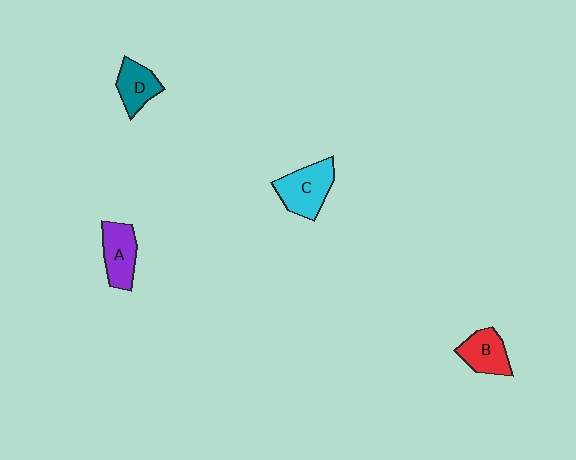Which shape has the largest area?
Shape C (cyan).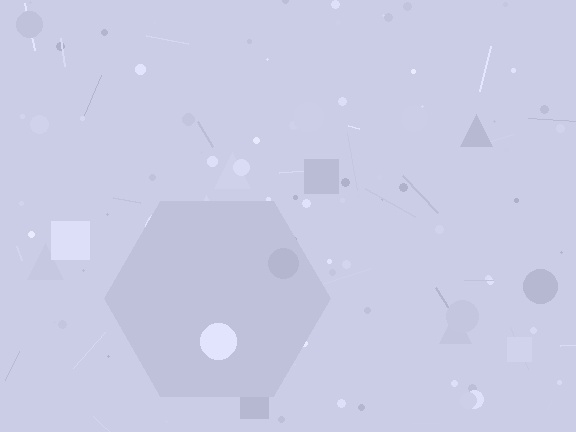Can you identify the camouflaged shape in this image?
The camouflaged shape is a hexagon.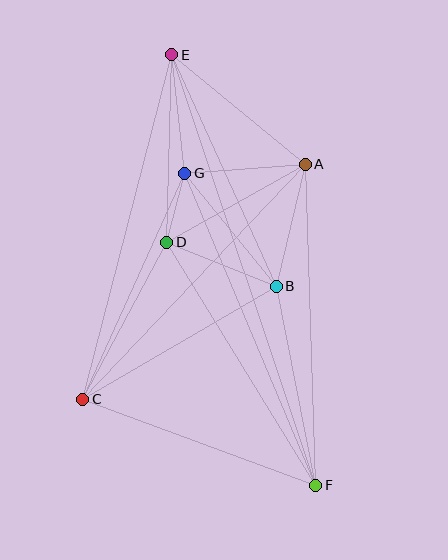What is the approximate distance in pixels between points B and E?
The distance between B and E is approximately 254 pixels.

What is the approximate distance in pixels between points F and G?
The distance between F and G is approximately 338 pixels.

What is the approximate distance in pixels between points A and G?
The distance between A and G is approximately 121 pixels.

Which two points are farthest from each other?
Points E and F are farthest from each other.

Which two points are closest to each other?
Points D and G are closest to each other.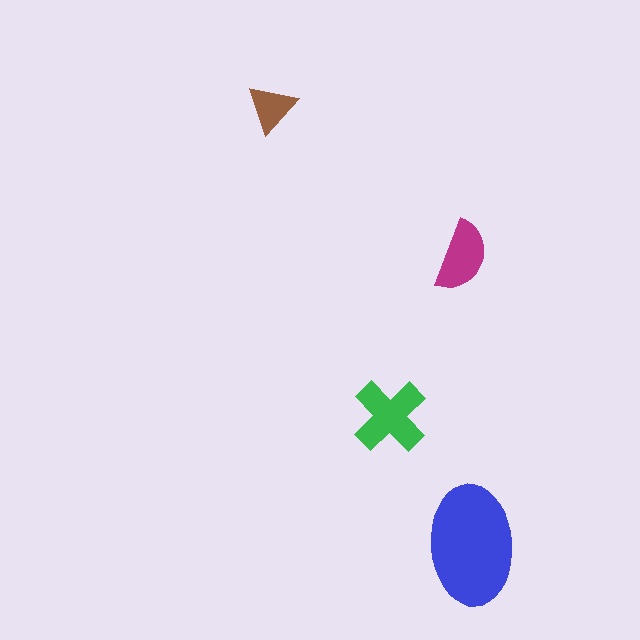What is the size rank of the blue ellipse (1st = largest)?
1st.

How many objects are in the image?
There are 4 objects in the image.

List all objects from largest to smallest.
The blue ellipse, the green cross, the magenta semicircle, the brown triangle.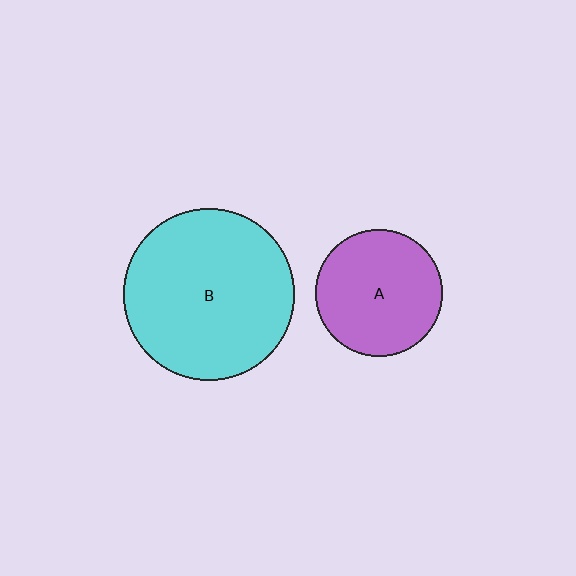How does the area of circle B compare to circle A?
Approximately 1.8 times.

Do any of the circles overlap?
No, none of the circles overlap.